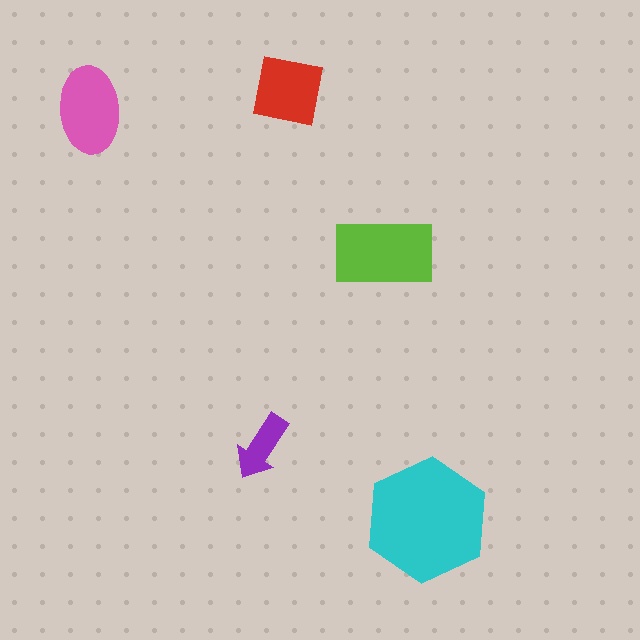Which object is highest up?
The red square is topmost.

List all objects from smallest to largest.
The purple arrow, the red square, the pink ellipse, the lime rectangle, the cyan hexagon.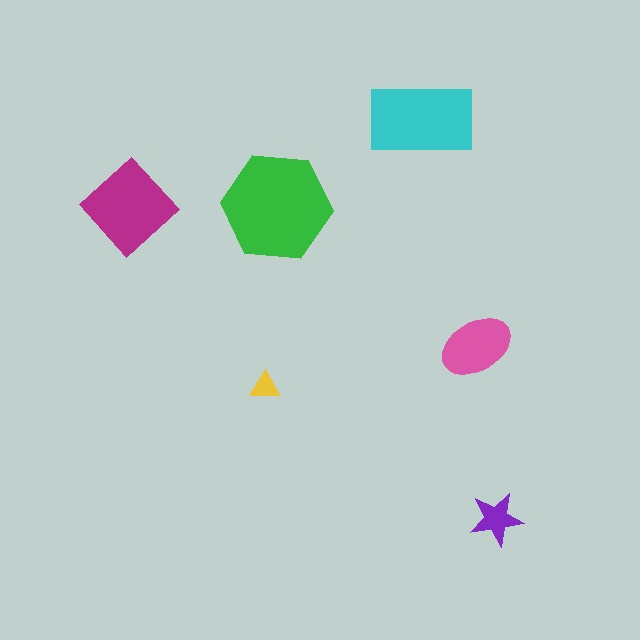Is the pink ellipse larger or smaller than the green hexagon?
Smaller.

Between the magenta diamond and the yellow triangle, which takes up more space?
The magenta diamond.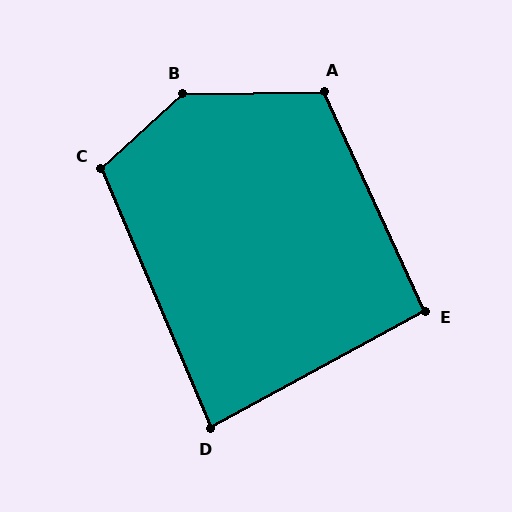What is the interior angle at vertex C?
Approximately 110 degrees (obtuse).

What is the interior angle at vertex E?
Approximately 94 degrees (approximately right).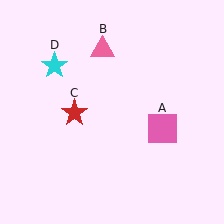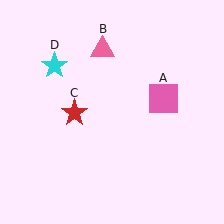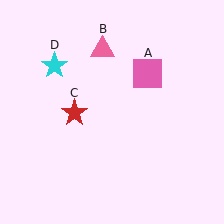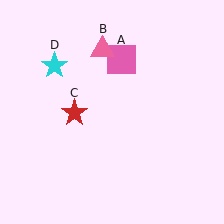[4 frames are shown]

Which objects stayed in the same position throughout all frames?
Pink triangle (object B) and red star (object C) and cyan star (object D) remained stationary.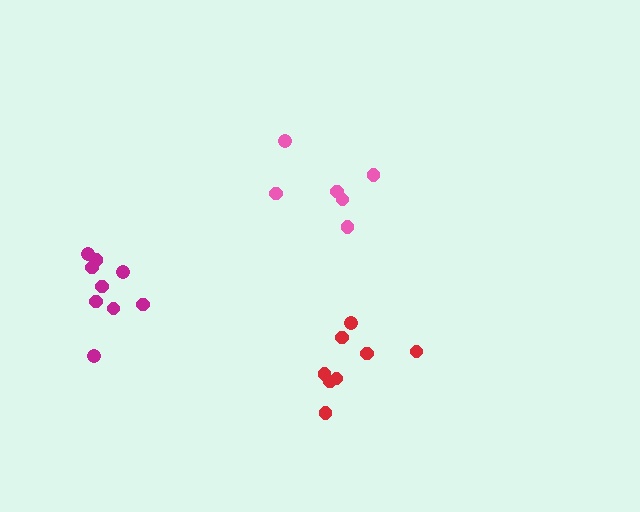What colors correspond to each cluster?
The clusters are colored: magenta, pink, red.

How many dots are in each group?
Group 1: 9 dots, Group 2: 6 dots, Group 3: 8 dots (23 total).